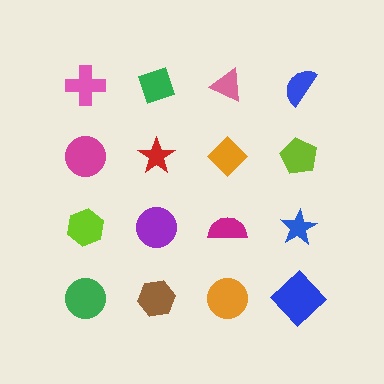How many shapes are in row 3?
4 shapes.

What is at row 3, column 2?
A purple circle.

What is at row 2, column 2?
A red star.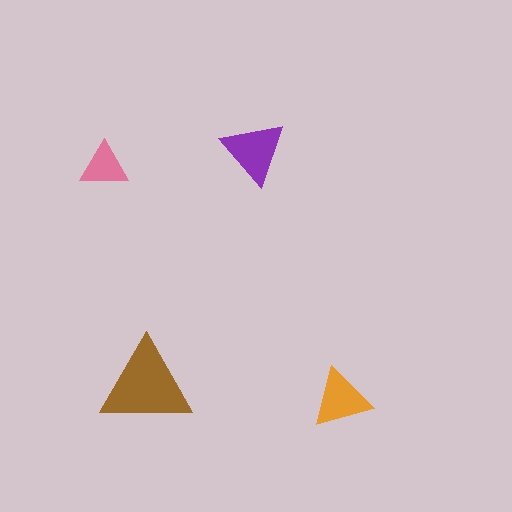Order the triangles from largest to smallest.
the brown one, the purple one, the orange one, the pink one.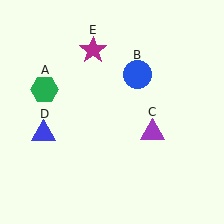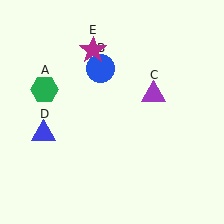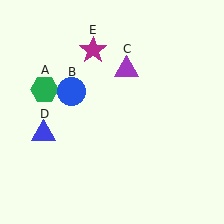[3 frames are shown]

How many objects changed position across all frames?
2 objects changed position: blue circle (object B), purple triangle (object C).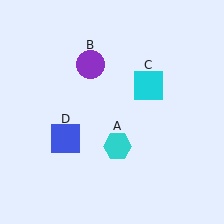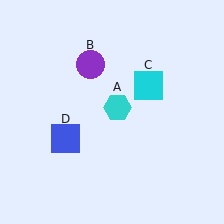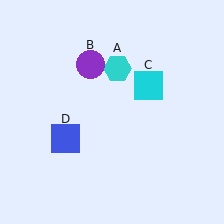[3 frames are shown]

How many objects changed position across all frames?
1 object changed position: cyan hexagon (object A).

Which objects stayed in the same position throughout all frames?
Purple circle (object B) and cyan square (object C) and blue square (object D) remained stationary.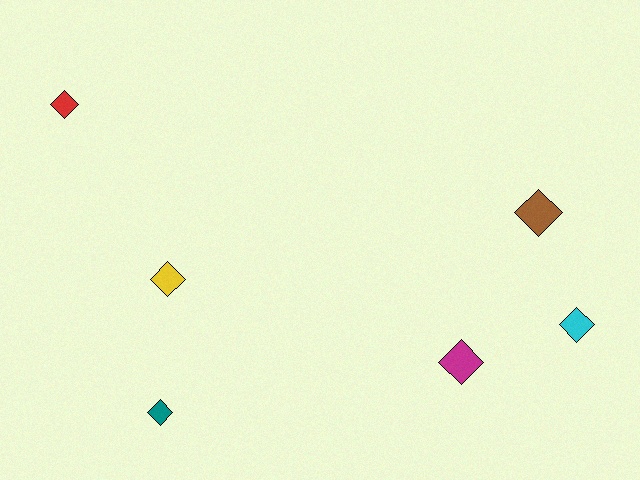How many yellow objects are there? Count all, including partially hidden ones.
There is 1 yellow object.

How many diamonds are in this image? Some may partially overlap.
There are 6 diamonds.